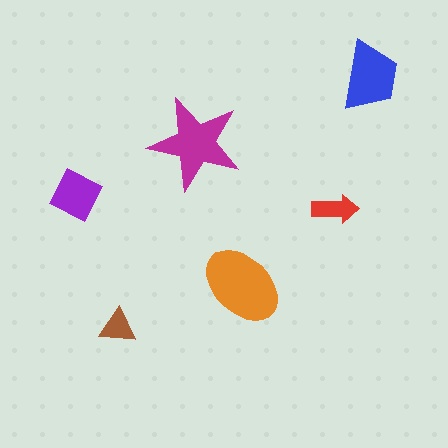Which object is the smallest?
The brown triangle.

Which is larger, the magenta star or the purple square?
The magenta star.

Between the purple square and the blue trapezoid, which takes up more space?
The blue trapezoid.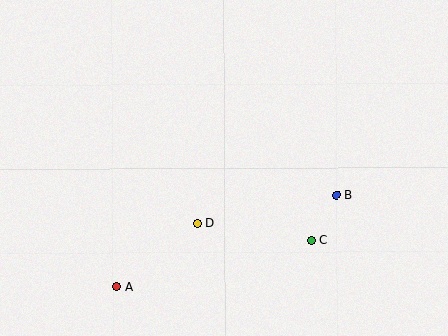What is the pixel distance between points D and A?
The distance between D and A is 103 pixels.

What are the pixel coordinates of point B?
Point B is at (336, 195).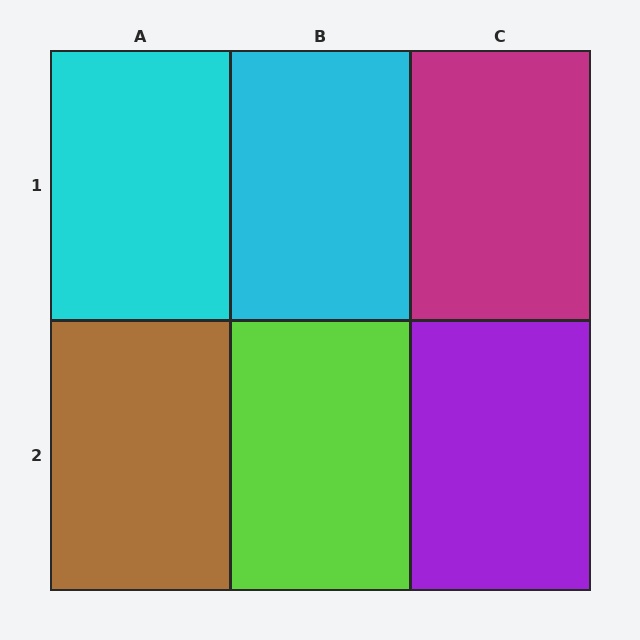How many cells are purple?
1 cell is purple.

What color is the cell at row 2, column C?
Purple.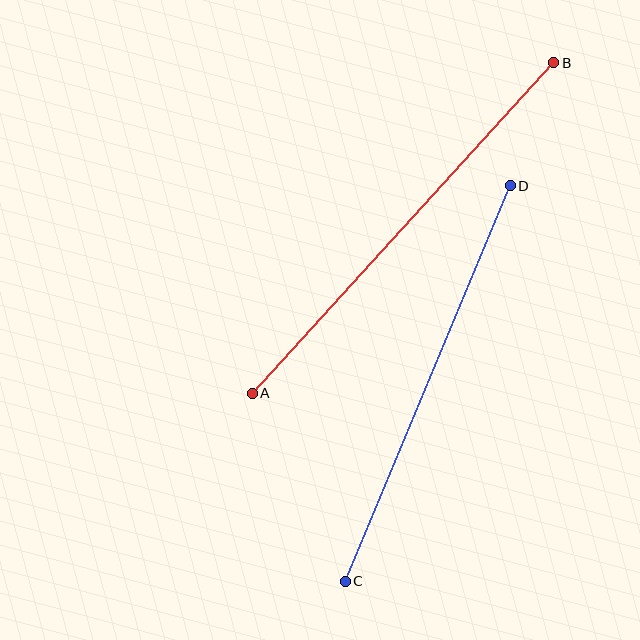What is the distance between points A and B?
The distance is approximately 448 pixels.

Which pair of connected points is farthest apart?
Points A and B are farthest apart.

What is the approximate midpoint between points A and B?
The midpoint is at approximately (403, 228) pixels.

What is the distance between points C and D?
The distance is approximately 428 pixels.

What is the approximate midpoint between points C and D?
The midpoint is at approximately (428, 384) pixels.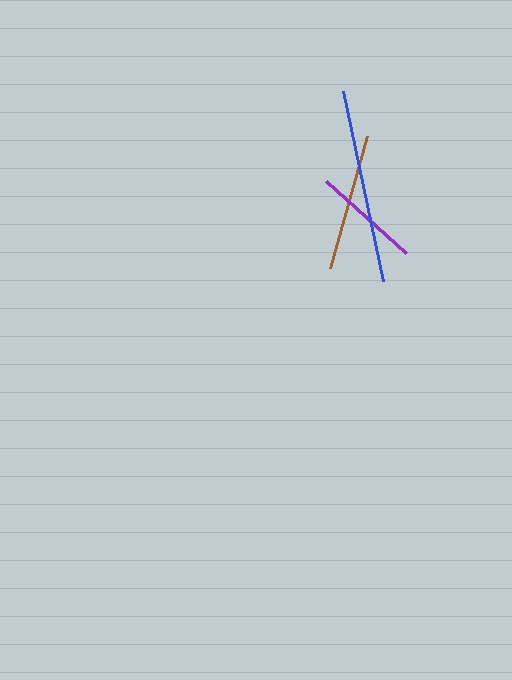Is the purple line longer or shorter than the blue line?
The blue line is longer than the purple line.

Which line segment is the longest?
The blue line is the longest at approximately 194 pixels.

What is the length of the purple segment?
The purple segment is approximately 107 pixels long.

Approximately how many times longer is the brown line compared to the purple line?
The brown line is approximately 1.3 times the length of the purple line.